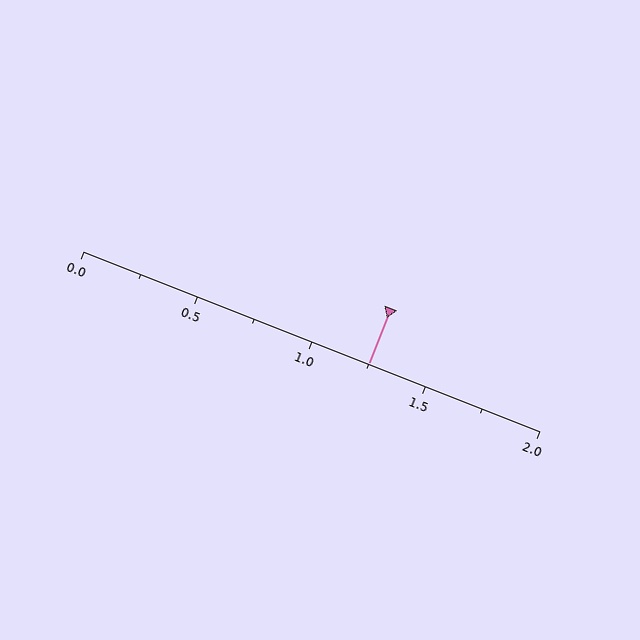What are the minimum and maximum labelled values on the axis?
The axis runs from 0.0 to 2.0.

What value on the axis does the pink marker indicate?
The marker indicates approximately 1.25.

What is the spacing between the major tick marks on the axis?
The major ticks are spaced 0.5 apart.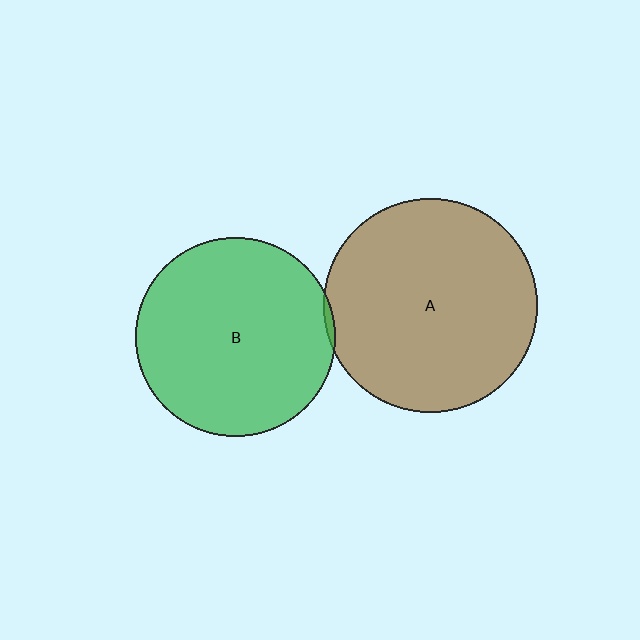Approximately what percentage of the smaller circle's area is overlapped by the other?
Approximately 5%.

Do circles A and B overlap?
Yes.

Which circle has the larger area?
Circle A (brown).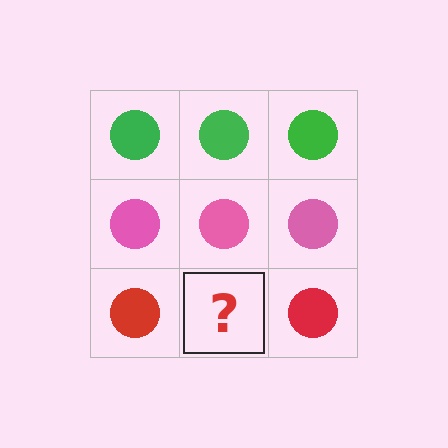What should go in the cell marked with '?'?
The missing cell should contain a red circle.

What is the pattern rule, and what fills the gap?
The rule is that each row has a consistent color. The gap should be filled with a red circle.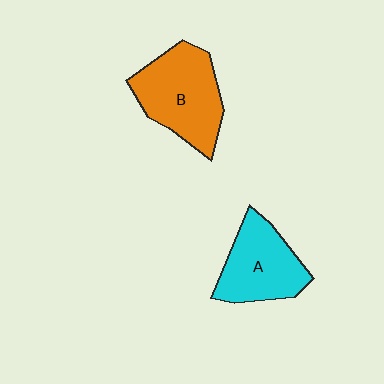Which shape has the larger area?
Shape B (orange).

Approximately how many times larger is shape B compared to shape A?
Approximately 1.2 times.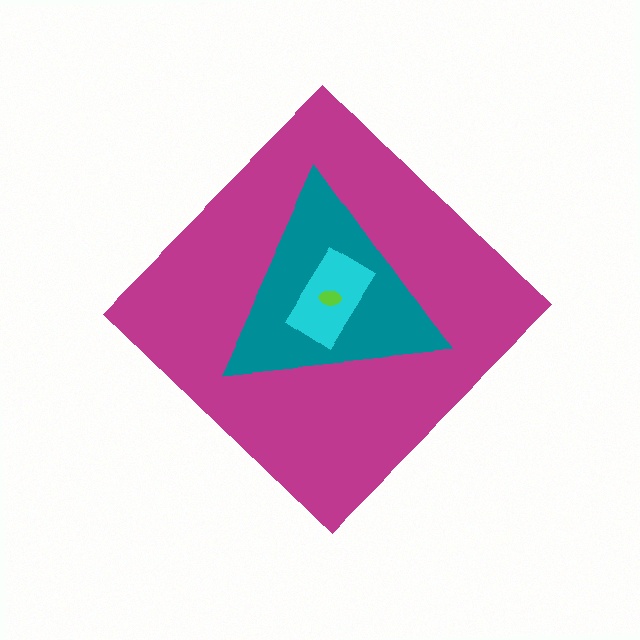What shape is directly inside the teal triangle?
The cyan rectangle.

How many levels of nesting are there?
4.